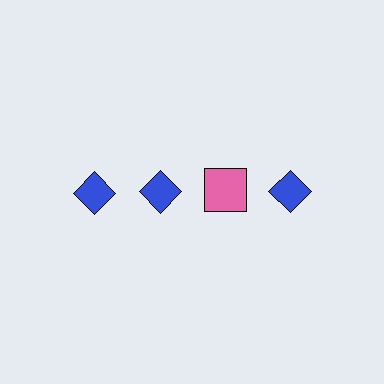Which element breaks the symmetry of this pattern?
The pink square in the top row, center column breaks the symmetry. All other shapes are blue diamonds.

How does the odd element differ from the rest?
It differs in both color (pink instead of blue) and shape (square instead of diamond).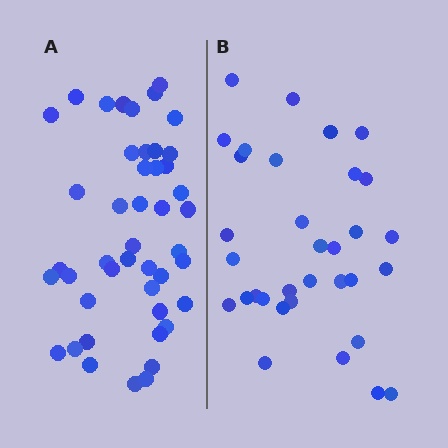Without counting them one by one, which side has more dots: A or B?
Region A (the left region) has more dots.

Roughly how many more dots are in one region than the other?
Region A has roughly 12 or so more dots than region B.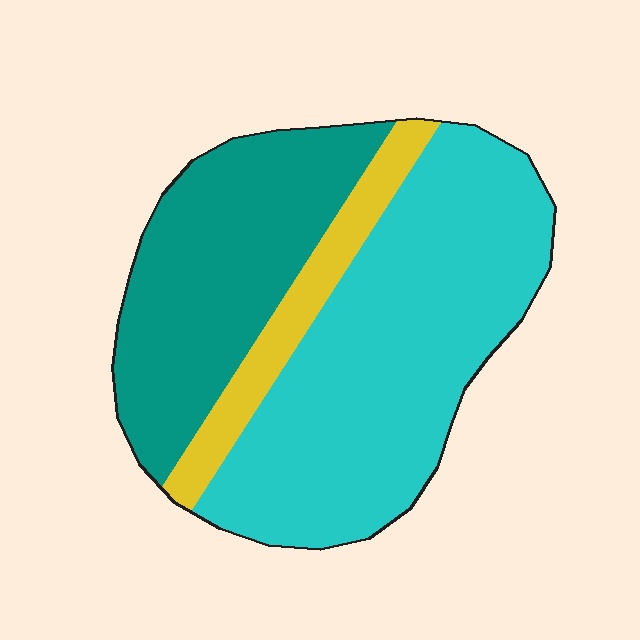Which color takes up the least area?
Yellow, at roughly 10%.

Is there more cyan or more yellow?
Cyan.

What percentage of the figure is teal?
Teal takes up about one third (1/3) of the figure.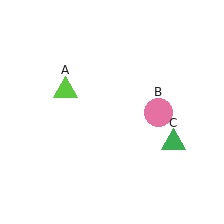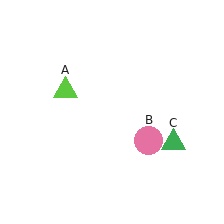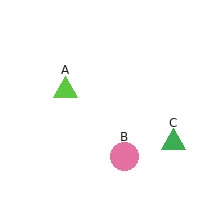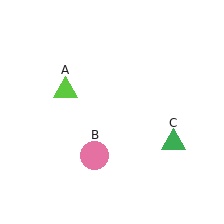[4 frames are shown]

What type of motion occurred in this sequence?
The pink circle (object B) rotated clockwise around the center of the scene.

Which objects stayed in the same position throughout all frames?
Lime triangle (object A) and green triangle (object C) remained stationary.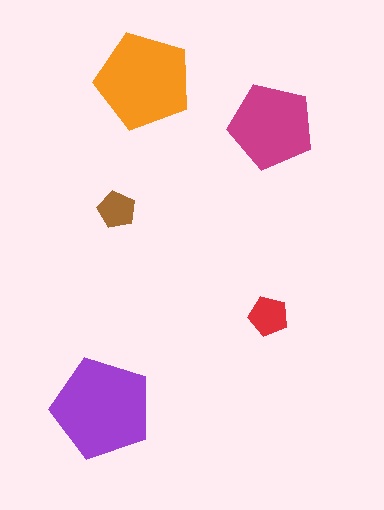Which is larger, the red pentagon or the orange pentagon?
The orange one.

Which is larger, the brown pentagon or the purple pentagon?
The purple one.